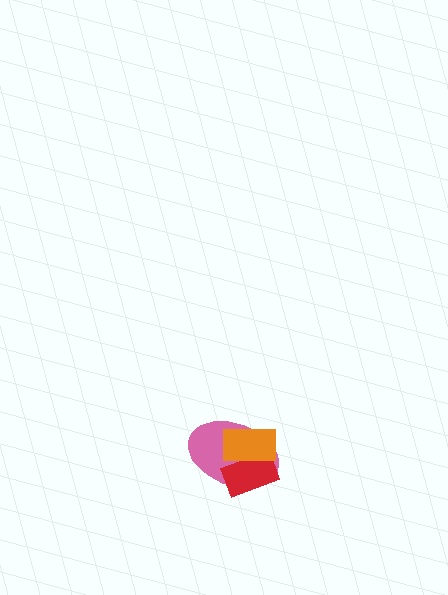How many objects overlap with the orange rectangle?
2 objects overlap with the orange rectangle.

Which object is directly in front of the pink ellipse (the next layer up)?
The red rectangle is directly in front of the pink ellipse.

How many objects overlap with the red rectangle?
2 objects overlap with the red rectangle.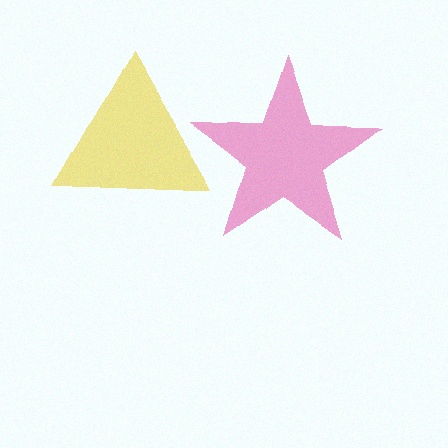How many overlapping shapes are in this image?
There are 2 overlapping shapes in the image.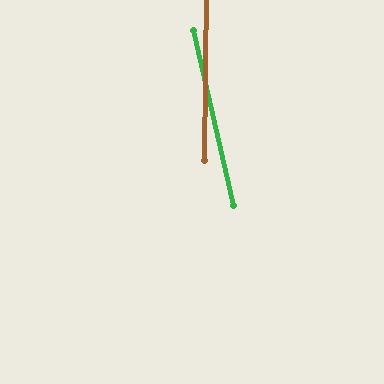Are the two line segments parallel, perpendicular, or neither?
Neither parallel nor perpendicular — they differ by about 14°.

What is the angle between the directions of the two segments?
Approximately 14 degrees.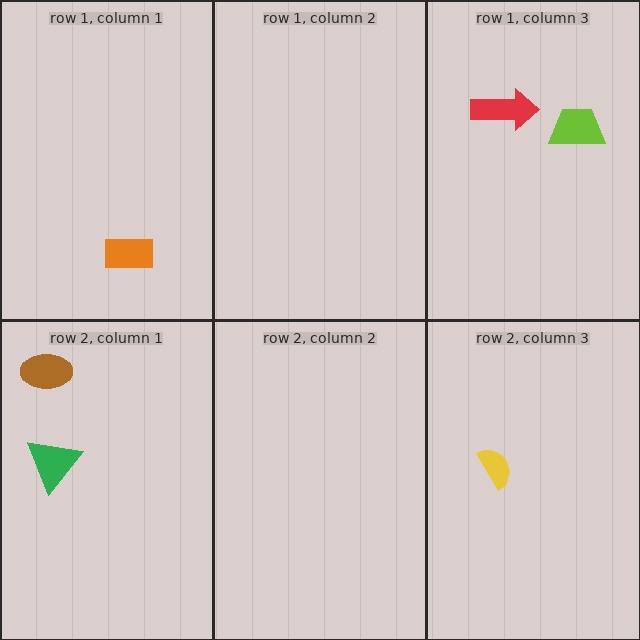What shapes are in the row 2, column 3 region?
The yellow semicircle.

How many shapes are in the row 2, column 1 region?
2.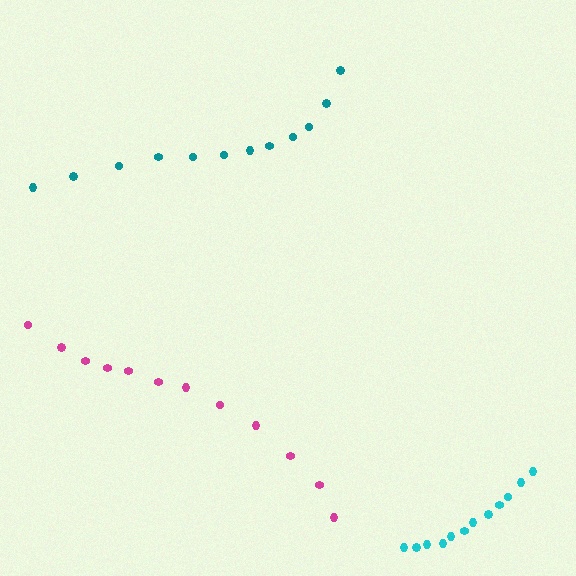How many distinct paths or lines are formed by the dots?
There are 3 distinct paths.